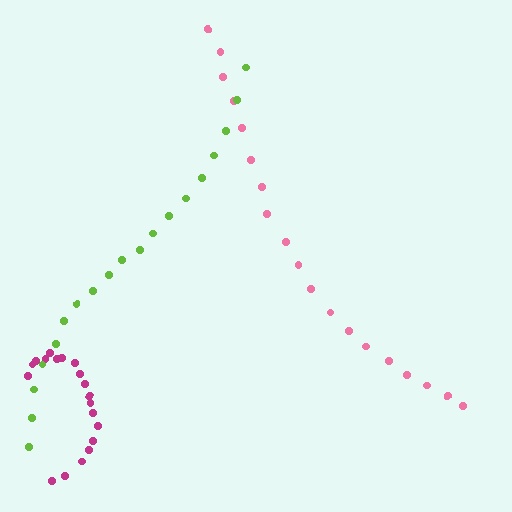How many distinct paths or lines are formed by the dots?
There are 3 distinct paths.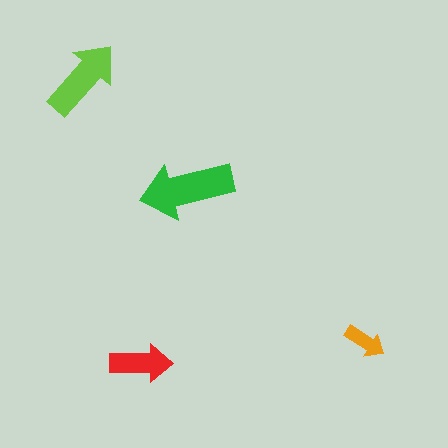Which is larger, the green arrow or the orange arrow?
The green one.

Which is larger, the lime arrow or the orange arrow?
The lime one.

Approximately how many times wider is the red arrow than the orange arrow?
About 1.5 times wider.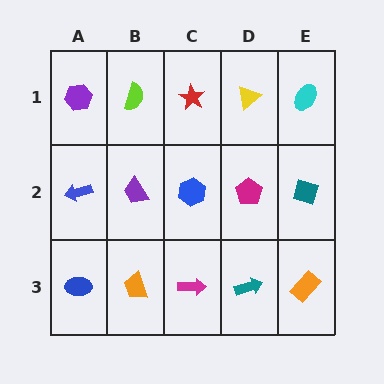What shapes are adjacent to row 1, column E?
A teal diamond (row 2, column E), a yellow triangle (row 1, column D).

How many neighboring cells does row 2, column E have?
3.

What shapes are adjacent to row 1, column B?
A purple trapezoid (row 2, column B), a purple hexagon (row 1, column A), a red star (row 1, column C).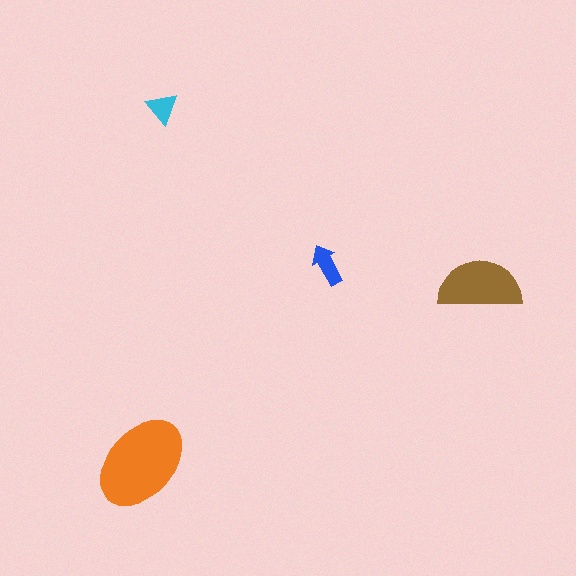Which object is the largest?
The orange ellipse.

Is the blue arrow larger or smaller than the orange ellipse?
Smaller.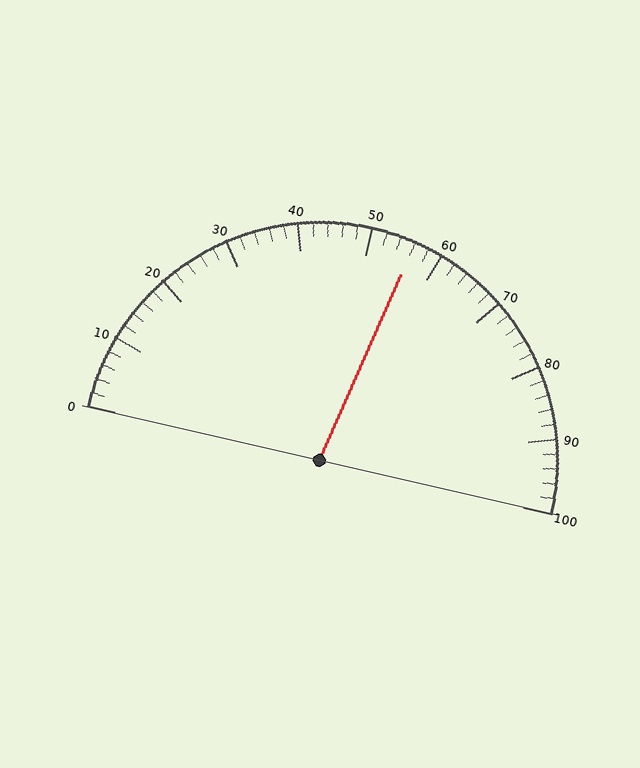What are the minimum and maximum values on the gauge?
The gauge ranges from 0 to 100.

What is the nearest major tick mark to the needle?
The nearest major tick mark is 60.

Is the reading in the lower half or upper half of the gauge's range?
The reading is in the upper half of the range (0 to 100).